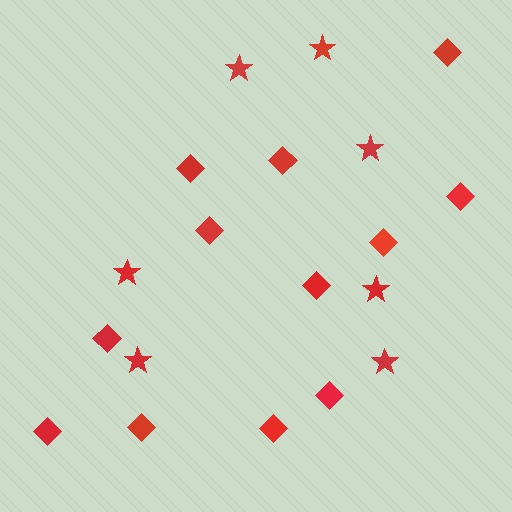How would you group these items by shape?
There are 2 groups: one group of stars (7) and one group of diamonds (12).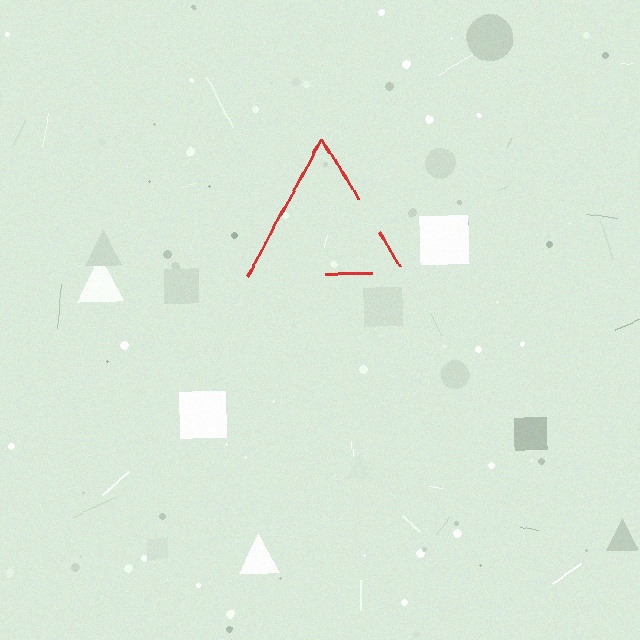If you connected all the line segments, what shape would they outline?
They would outline a triangle.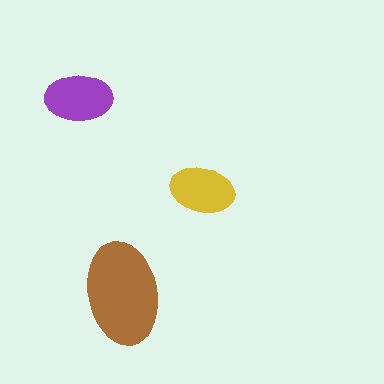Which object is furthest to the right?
The yellow ellipse is rightmost.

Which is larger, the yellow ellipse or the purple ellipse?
The purple one.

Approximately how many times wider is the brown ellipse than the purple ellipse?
About 1.5 times wider.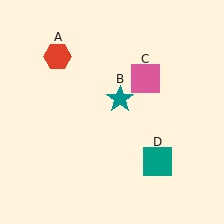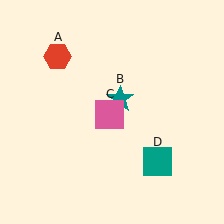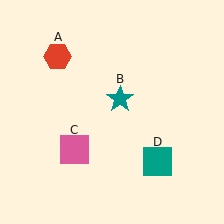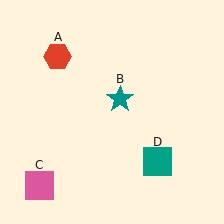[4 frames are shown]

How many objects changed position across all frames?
1 object changed position: pink square (object C).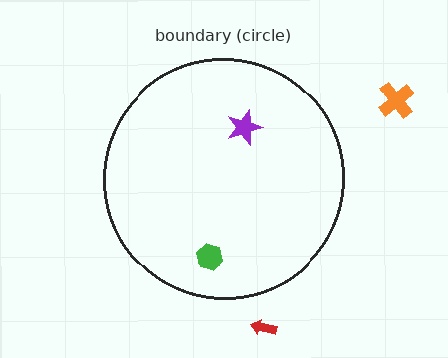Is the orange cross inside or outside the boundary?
Outside.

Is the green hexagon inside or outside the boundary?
Inside.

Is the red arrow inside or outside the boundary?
Outside.